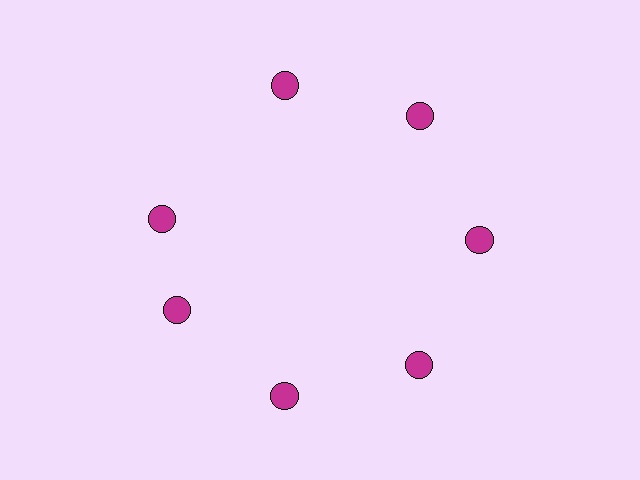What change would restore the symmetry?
The symmetry would be restored by rotating it back into even spacing with its neighbors so that all 7 circles sit at equal angles and equal distance from the center.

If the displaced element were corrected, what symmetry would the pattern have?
It would have 7-fold rotational symmetry — the pattern would map onto itself every 51 degrees.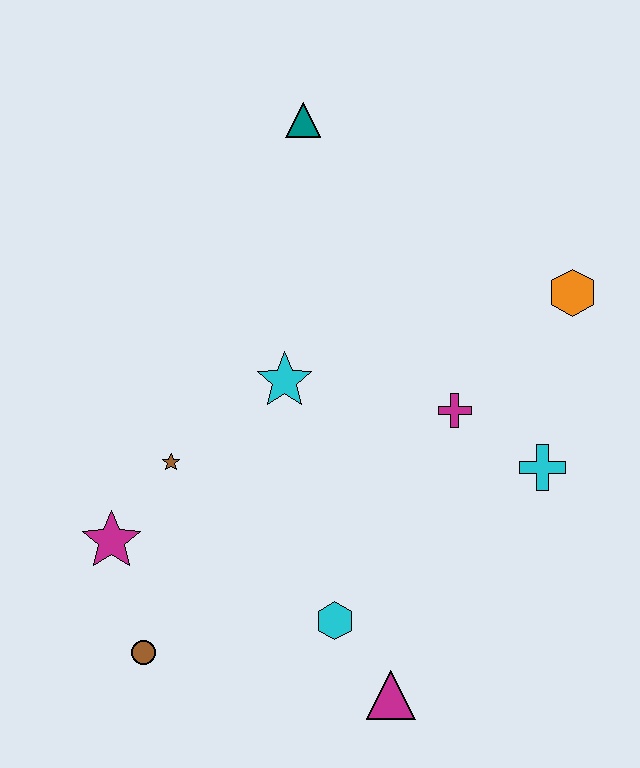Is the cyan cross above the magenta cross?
No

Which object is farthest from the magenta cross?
The brown circle is farthest from the magenta cross.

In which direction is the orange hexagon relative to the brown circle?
The orange hexagon is to the right of the brown circle.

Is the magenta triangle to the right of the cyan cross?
No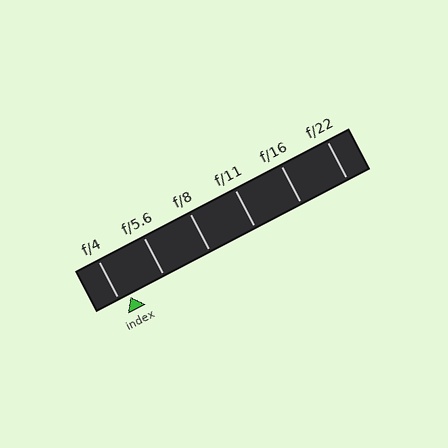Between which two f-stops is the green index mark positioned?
The index mark is between f/4 and f/5.6.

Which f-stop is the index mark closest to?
The index mark is closest to f/4.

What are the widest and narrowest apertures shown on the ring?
The widest aperture shown is f/4 and the narrowest is f/22.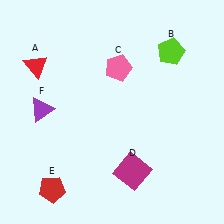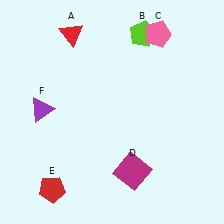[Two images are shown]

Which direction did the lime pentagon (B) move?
The lime pentagon (B) moved left.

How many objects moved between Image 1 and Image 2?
3 objects moved between the two images.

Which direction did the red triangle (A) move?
The red triangle (A) moved right.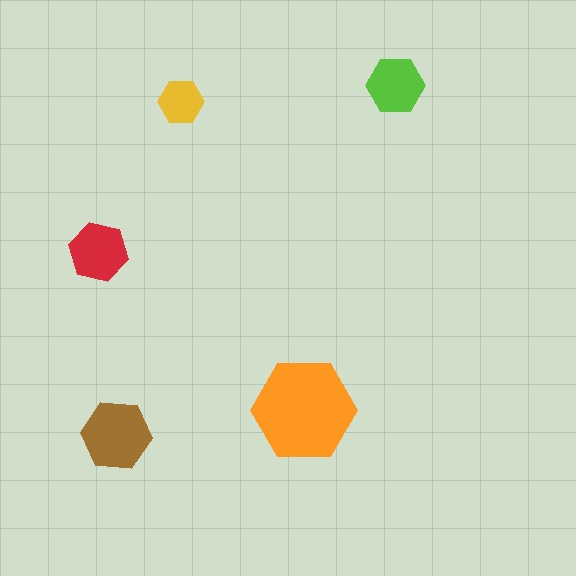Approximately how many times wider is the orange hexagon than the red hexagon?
About 1.5 times wider.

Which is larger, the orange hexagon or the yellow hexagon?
The orange one.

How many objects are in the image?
There are 5 objects in the image.